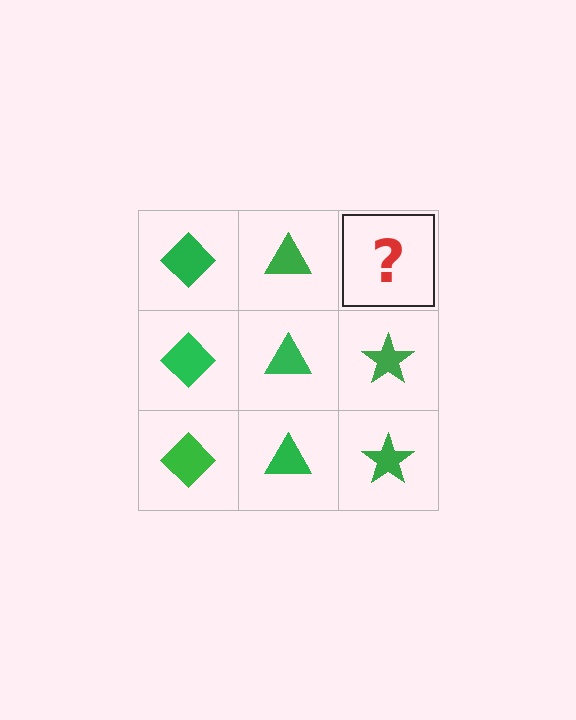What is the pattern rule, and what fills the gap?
The rule is that each column has a consistent shape. The gap should be filled with a green star.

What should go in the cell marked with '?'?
The missing cell should contain a green star.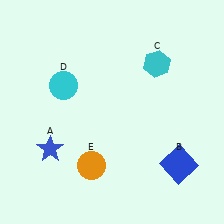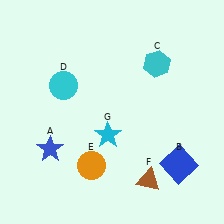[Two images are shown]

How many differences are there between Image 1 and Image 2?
There are 2 differences between the two images.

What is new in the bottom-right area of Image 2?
A brown triangle (F) was added in the bottom-right area of Image 2.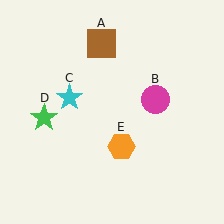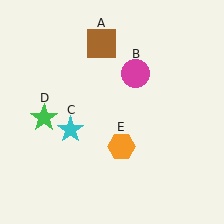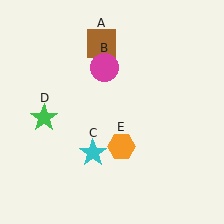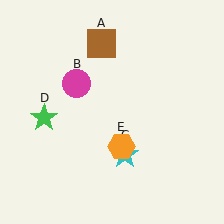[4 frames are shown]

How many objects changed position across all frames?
2 objects changed position: magenta circle (object B), cyan star (object C).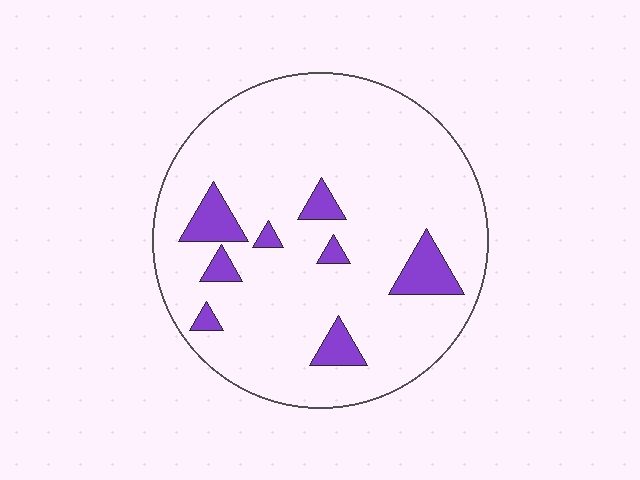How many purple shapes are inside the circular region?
8.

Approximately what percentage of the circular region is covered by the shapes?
Approximately 10%.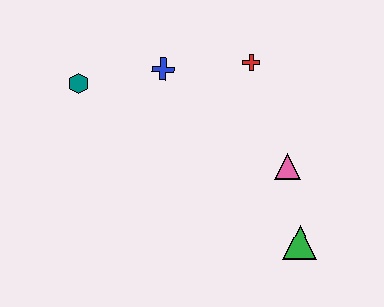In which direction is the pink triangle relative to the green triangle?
The pink triangle is above the green triangle.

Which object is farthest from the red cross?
The green triangle is farthest from the red cross.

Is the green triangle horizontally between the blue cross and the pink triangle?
No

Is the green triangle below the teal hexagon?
Yes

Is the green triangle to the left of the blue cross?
No